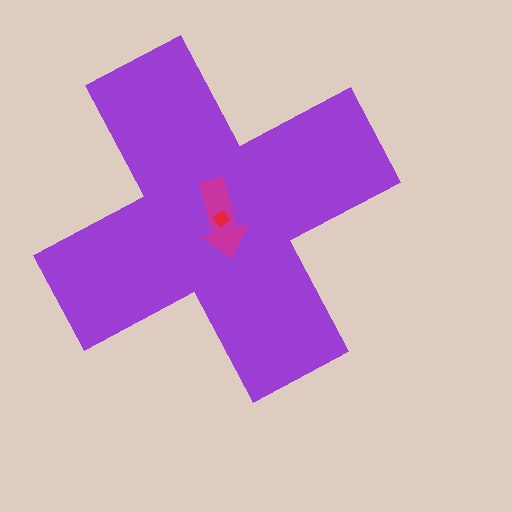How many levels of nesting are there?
3.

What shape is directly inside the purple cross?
The magenta arrow.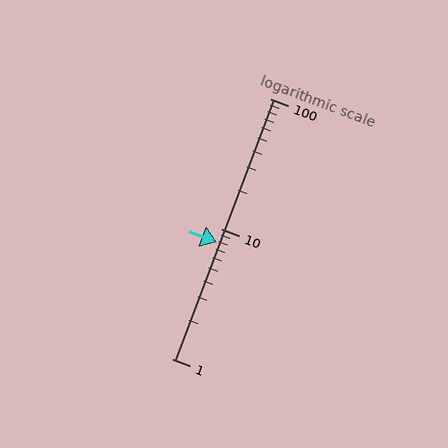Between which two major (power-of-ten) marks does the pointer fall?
The pointer is between 1 and 10.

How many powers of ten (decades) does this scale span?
The scale spans 2 decades, from 1 to 100.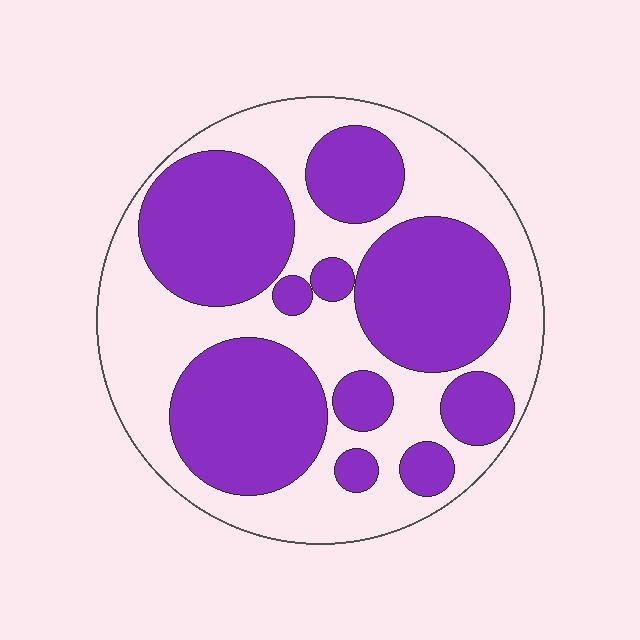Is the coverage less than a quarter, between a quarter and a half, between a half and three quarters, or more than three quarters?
Between a half and three quarters.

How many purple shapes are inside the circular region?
10.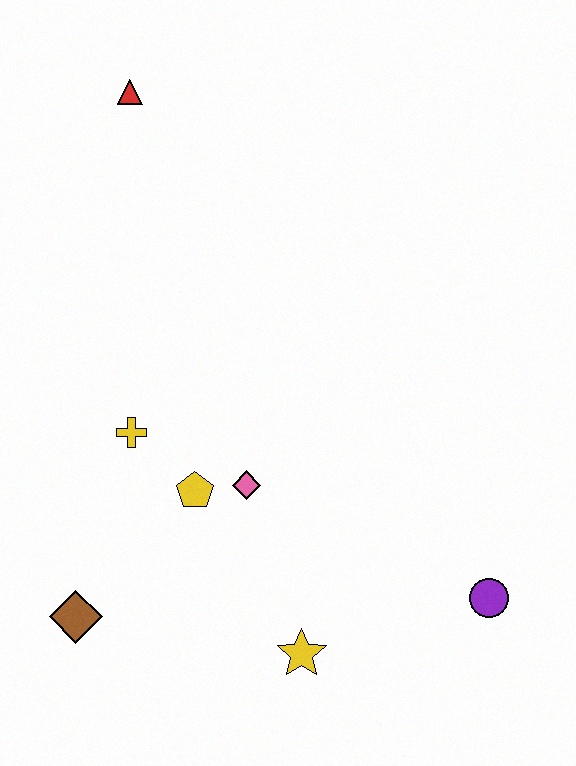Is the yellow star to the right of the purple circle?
No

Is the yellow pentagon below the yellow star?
No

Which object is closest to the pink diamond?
The yellow pentagon is closest to the pink diamond.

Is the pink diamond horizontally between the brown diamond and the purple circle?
Yes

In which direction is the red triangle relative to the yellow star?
The red triangle is above the yellow star.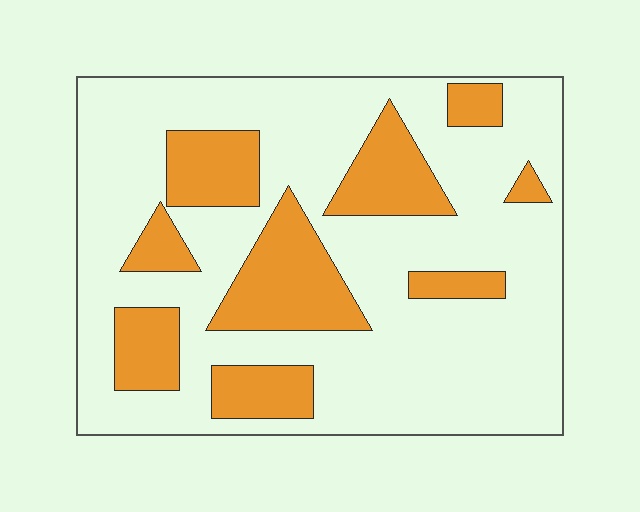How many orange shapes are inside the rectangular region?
9.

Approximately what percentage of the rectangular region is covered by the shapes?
Approximately 25%.